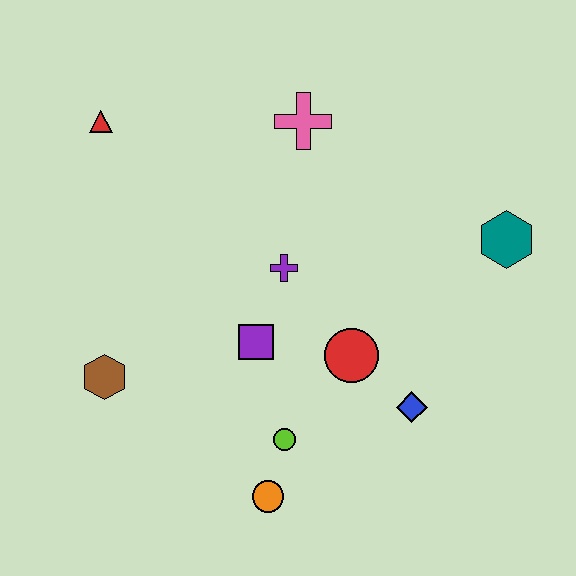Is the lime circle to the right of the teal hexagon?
No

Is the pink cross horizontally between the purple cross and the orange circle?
No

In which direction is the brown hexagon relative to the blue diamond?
The brown hexagon is to the left of the blue diamond.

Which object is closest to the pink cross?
The purple cross is closest to the pink cross.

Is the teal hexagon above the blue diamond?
Yes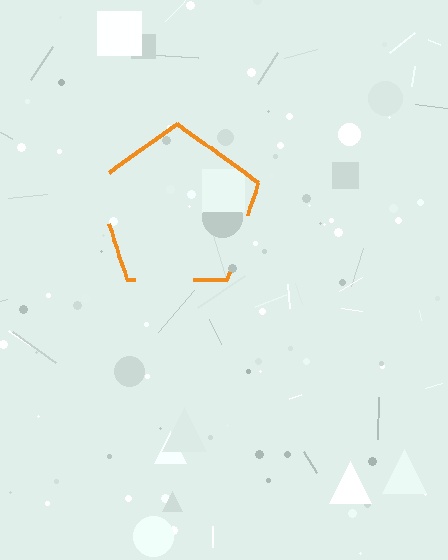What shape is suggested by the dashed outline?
The dashed outline suggests a pentagon.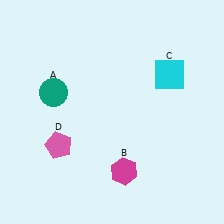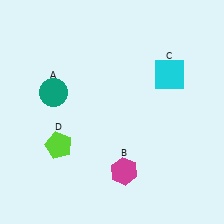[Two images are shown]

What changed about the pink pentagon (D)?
In Image 1, D is pink. In Image 2, it changed to lime.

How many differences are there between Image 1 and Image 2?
There is 1 difference between the two images.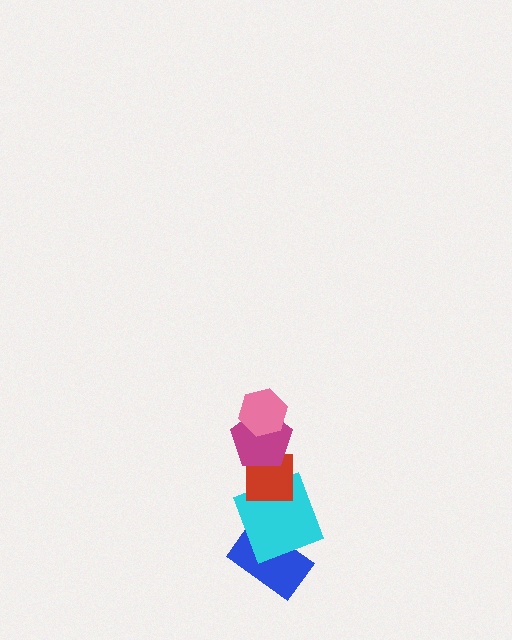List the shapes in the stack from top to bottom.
From top to bottom: the pink hexagon, the magenta pentagon, the red square, the cyan square, the blue rectangle.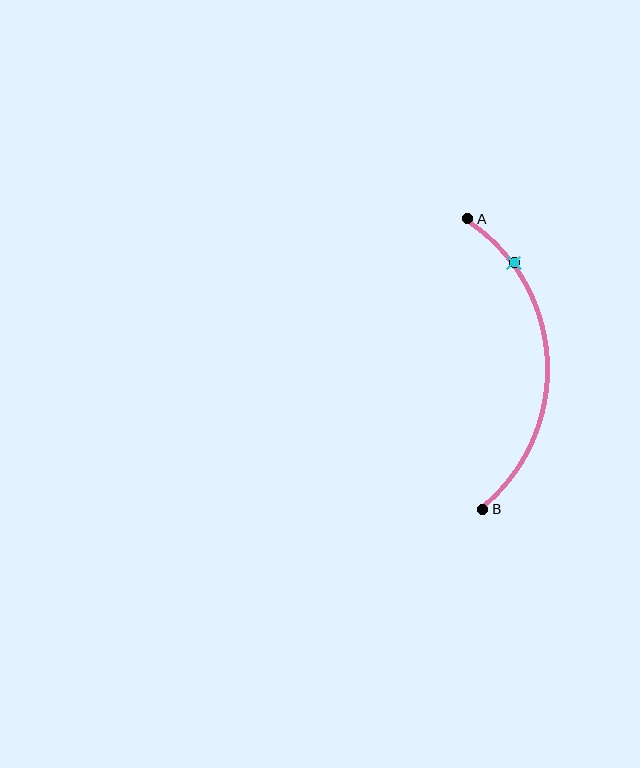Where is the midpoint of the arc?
The arc midpoint is the point on the curve farthest from the straight line joining A and B. It sits to the right of that line.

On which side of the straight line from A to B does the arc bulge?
The arc bulges to the right of the straight line connecting A and B.